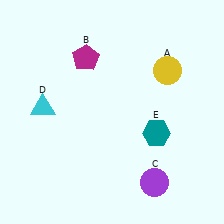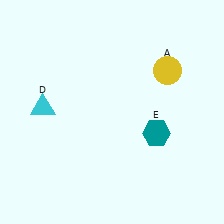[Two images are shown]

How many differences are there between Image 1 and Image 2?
There are 2 differences between the two images.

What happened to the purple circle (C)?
The purple circle (C) was removed in Image 2. It was in the bottom-right area of Image 1.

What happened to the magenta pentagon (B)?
The magenta pentagon (B) was removed in Image 2. It was in the top-left area of Image 1.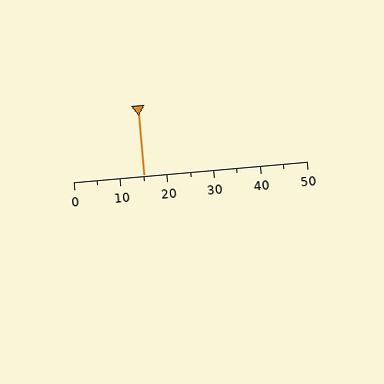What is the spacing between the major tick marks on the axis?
The major ticks are spaced 10 apart.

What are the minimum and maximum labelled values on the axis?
The axis runs from 0 to 50.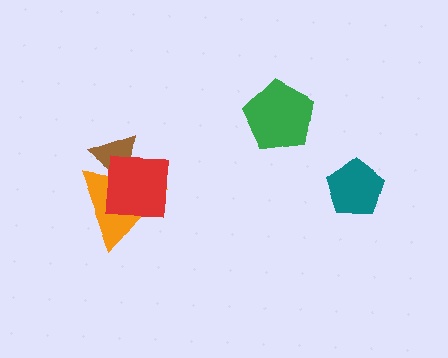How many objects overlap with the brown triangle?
2 objects overlap with the brown triangle.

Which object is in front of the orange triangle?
The red square is in front of the orange triangle.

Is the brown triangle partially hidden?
Yes, it is partially covered by another shape.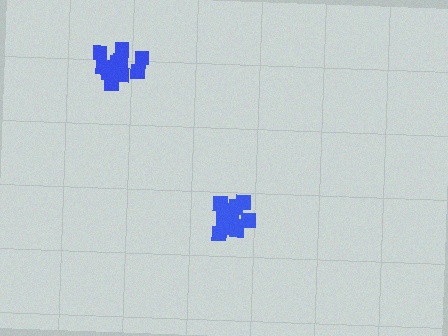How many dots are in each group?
Group 1: 13 dots, Group 2: 10 dots (23 total).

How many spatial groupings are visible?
There are 2 spatial groupings.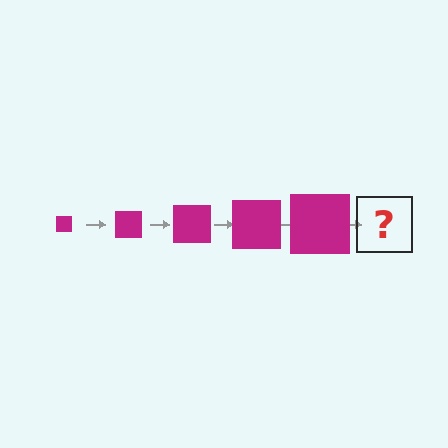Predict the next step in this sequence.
The next step is a magenta square, larger than the previous one.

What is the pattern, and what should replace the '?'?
The pattern is that the square gets progressively larger each step. The '?' should be a magenta square, larger than the previous one.